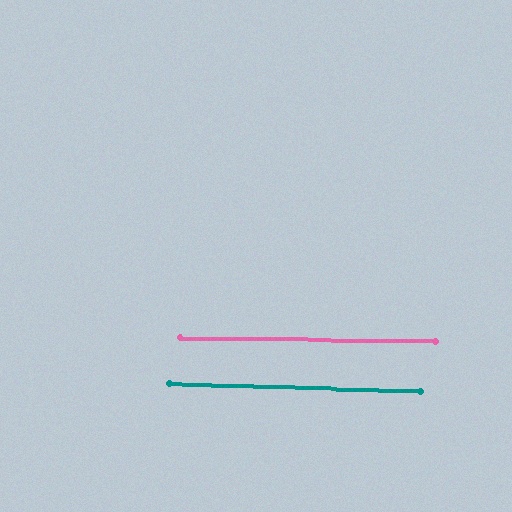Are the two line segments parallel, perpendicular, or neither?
Parallel — their directions differ by only 0.8°.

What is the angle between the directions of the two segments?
Approximately 1 degree.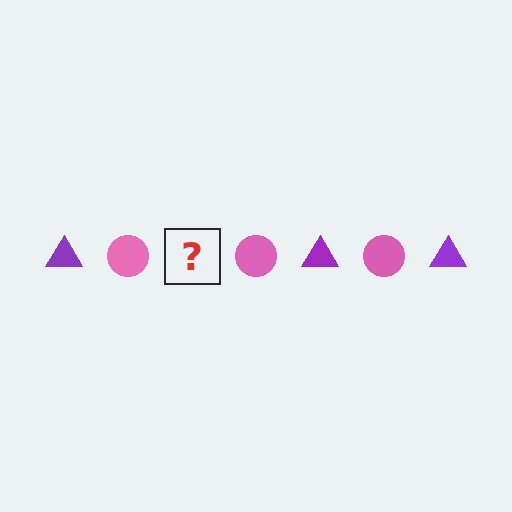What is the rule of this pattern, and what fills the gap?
The rule is that the pattern alternates between purple triangle and pink circle. The gap should be filled with a purple triangle.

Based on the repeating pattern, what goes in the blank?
The blank should be a purple triangle.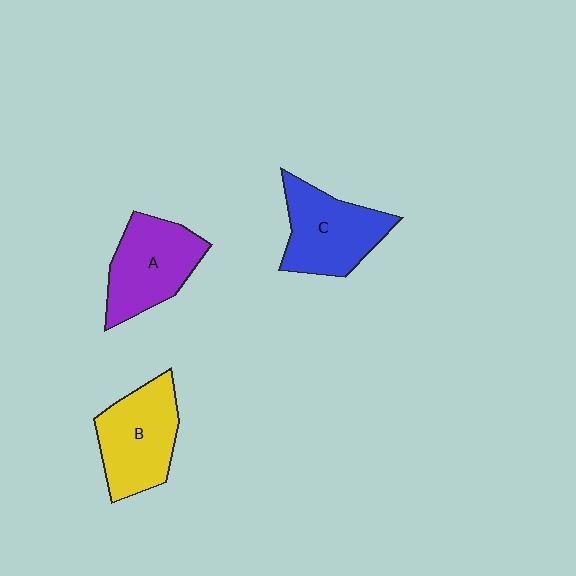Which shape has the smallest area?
Shape A (purple).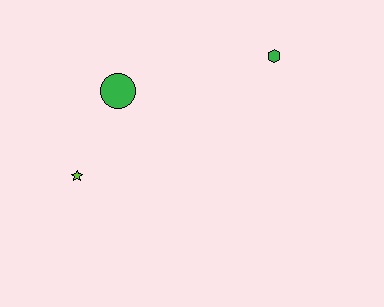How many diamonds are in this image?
There are no diamonds.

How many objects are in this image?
There are 3 objects.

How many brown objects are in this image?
There are no brown objects.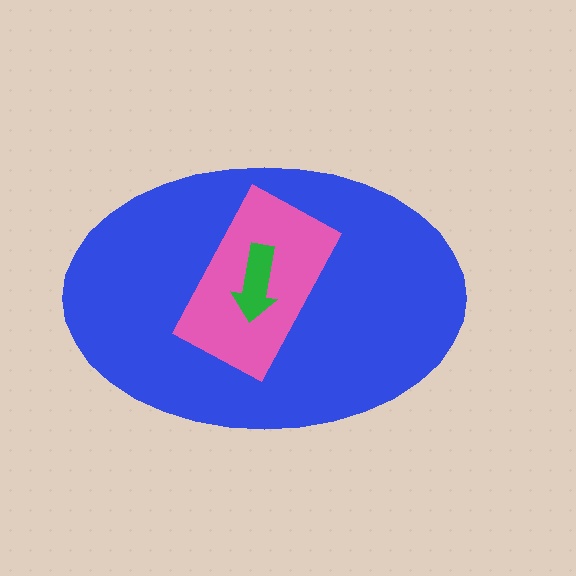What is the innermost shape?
The green arrow.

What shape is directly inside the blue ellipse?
The pink rectangle.